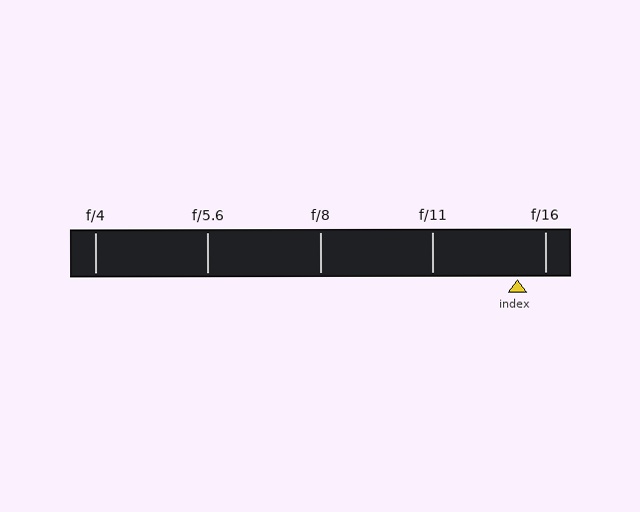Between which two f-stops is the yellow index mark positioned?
The index mark is between f/11 and f/16.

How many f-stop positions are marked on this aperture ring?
There are 5 f-stop positions marked.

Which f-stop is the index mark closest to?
The index mark is closest to f/16.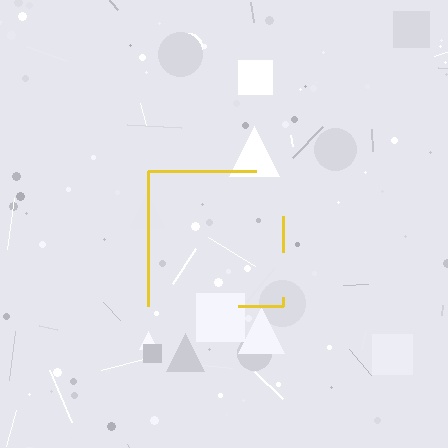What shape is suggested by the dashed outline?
The dashed outline suggests a square.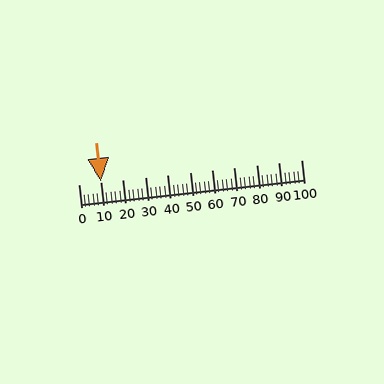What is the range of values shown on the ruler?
The ruler shows values from 0 to 100.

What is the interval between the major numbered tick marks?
The major tick marks are spaced 10 units apart.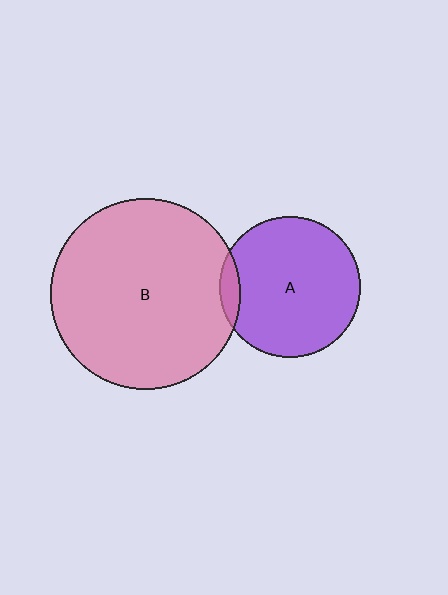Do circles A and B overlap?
Yes.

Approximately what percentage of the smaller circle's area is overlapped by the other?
Approximately 5%.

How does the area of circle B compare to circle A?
Approximately 1.8 times.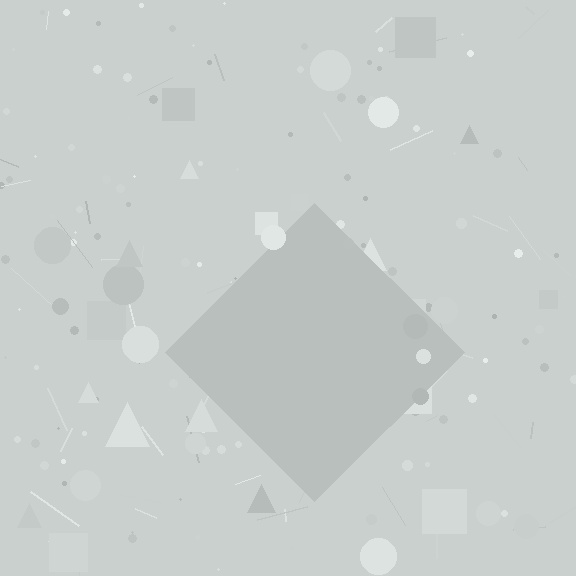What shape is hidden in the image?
A diamond is hidden in the image.